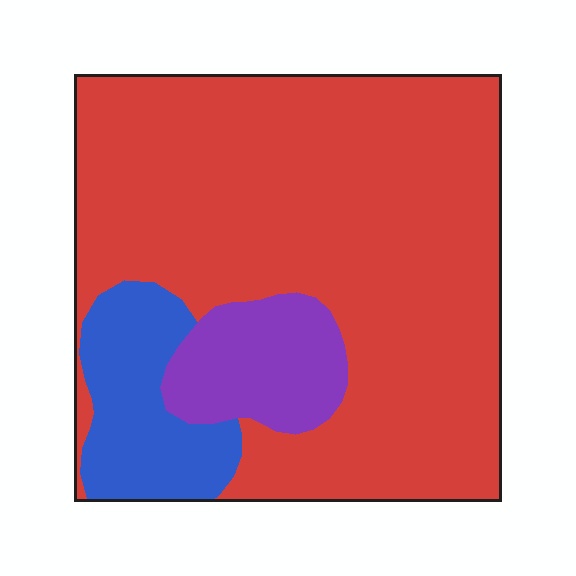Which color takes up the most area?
Red, at roughly 75%.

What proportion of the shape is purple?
Purple takes up less than a quarter of the shape.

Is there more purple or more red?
Red.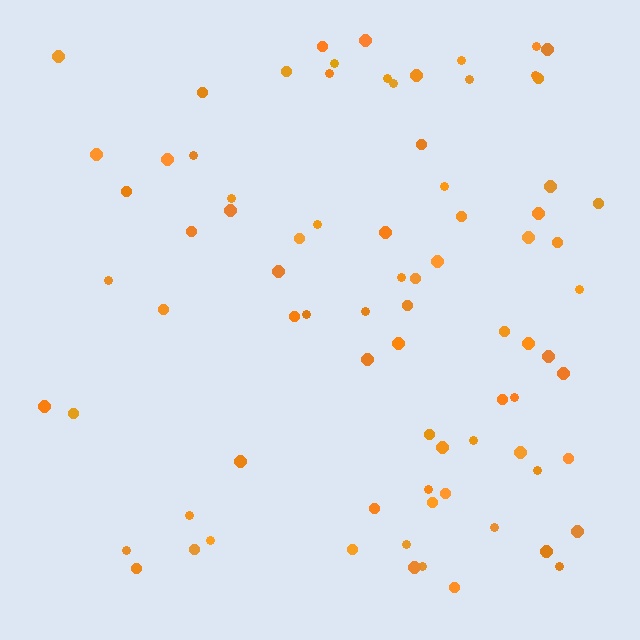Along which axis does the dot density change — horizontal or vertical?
Horizontal.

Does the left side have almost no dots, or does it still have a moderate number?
Still a moderate number, just noticeably fewer than the right.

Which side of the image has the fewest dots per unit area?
The left.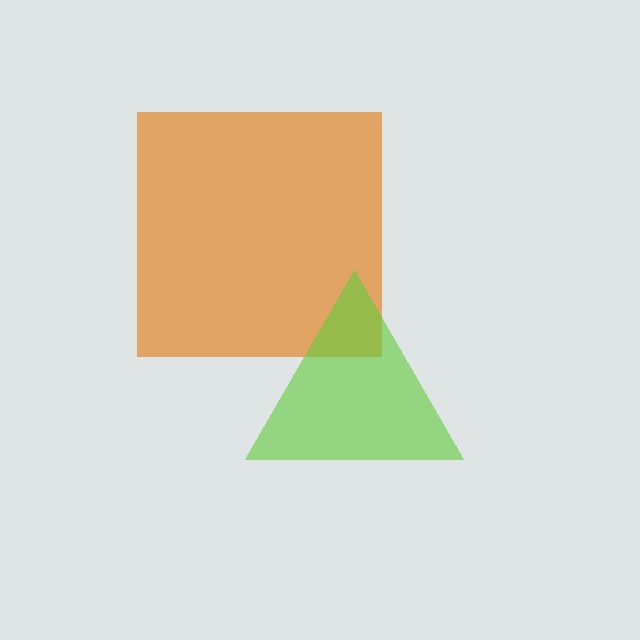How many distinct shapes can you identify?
There are 2 distinct shapes: an orange square, a lime triangle.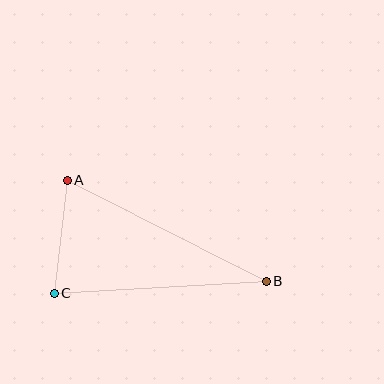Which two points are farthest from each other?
Points A and B are farthest from each other.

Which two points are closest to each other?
Points A and C are closest to each other.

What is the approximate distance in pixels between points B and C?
The distance between B and C is approximately 213 pixels.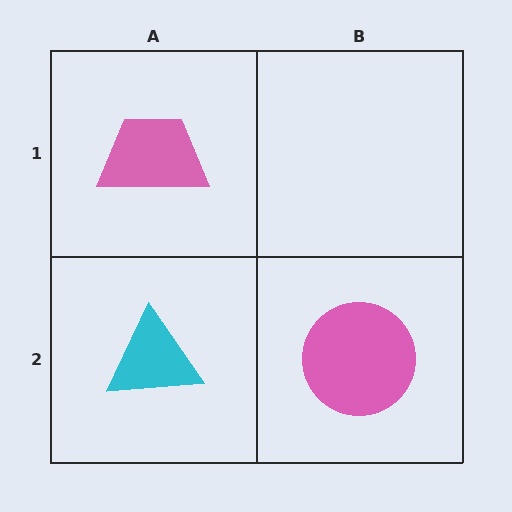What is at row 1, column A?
A pink trapezoid.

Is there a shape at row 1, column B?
No, that cell is empty.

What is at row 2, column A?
A cyan triangle.